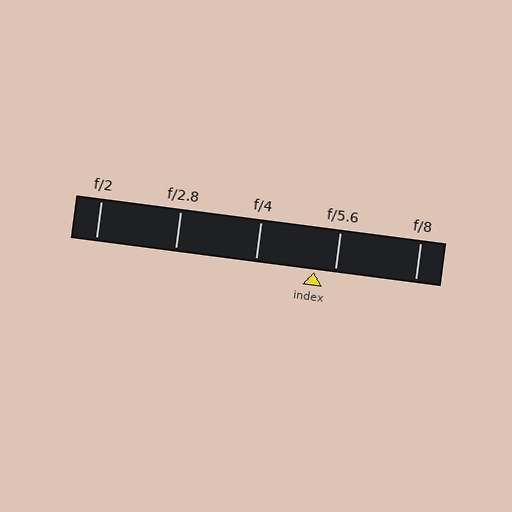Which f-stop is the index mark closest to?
The index mark is closest to f/5.6.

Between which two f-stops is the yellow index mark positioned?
The index mark is between f/4 and f/5.6.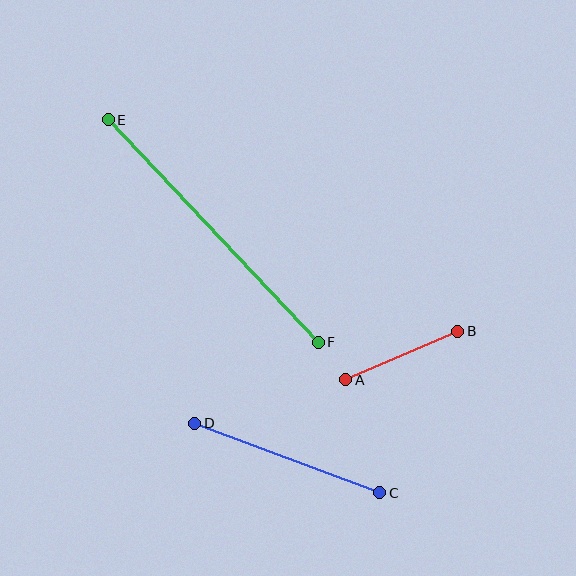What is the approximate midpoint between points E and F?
The midpoint is at approximately (213, 231) pixels.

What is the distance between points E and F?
The distance is approximately 306 pixels.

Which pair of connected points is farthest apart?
Points E and F are farthest apart.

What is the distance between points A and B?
The distance is approximately 122 pixels.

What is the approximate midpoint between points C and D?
The midpoint is at approximately (287, 458) pixels.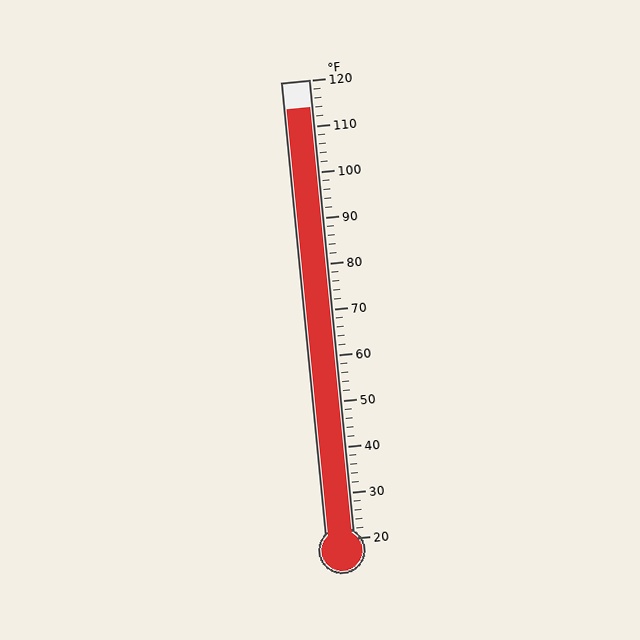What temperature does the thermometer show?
The thermometer shows approximately 114°F.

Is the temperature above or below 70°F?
The temperature is above 70°F.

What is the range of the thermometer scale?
The thermometer scale ranges from 20°F to 120°F.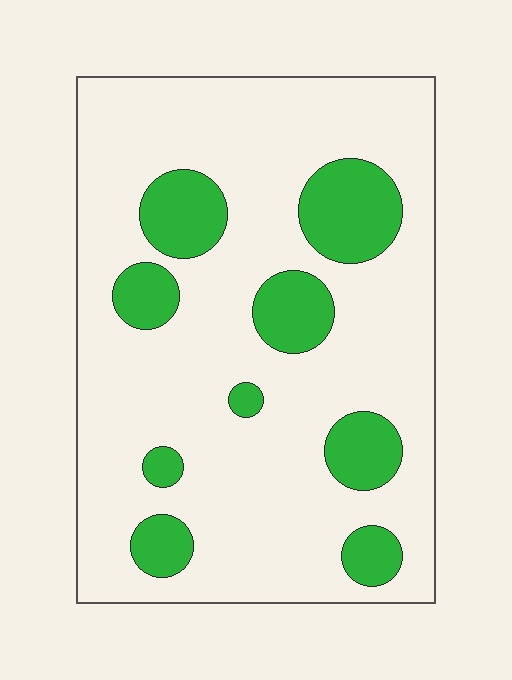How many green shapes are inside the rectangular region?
9.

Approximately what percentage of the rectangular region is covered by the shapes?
Approximately 20%.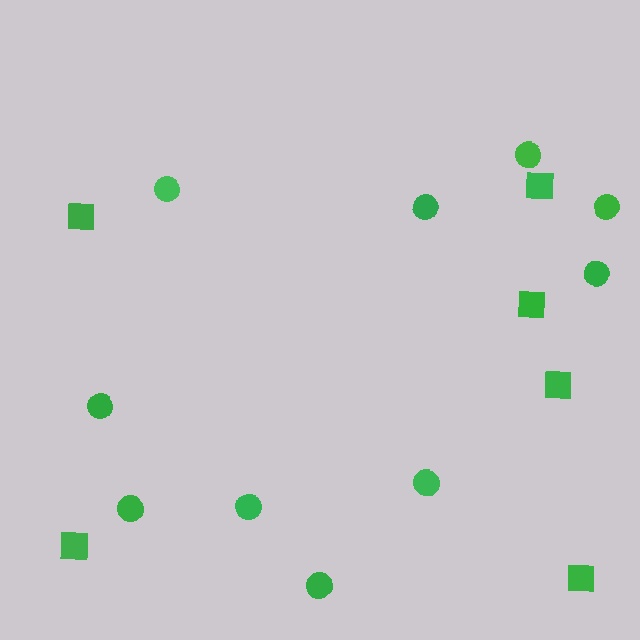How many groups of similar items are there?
There are 2 groups: one group of circles (10) and one group of squares (6).